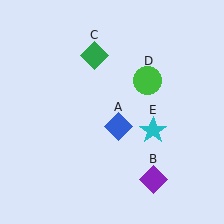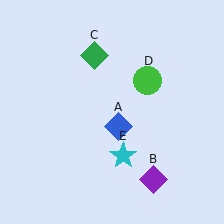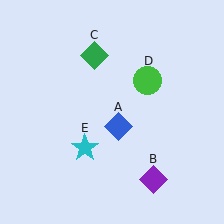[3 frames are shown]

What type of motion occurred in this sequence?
The cyan star (object E) rotated clockwise around the center of the scene.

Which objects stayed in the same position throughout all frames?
Blue diamond (object A) and purple diamond (object B) and green diamond (object C) and green circle (object D) remained stationary.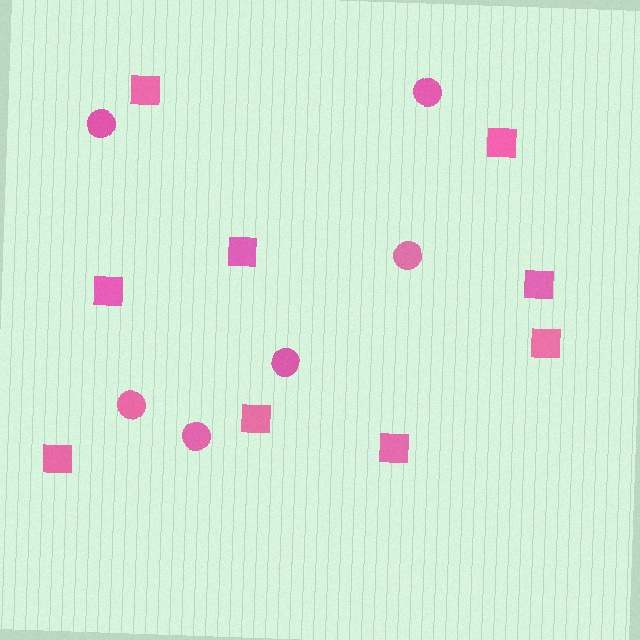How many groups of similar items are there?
There are 2 groups: one group of circles (6) and one group of squares (9).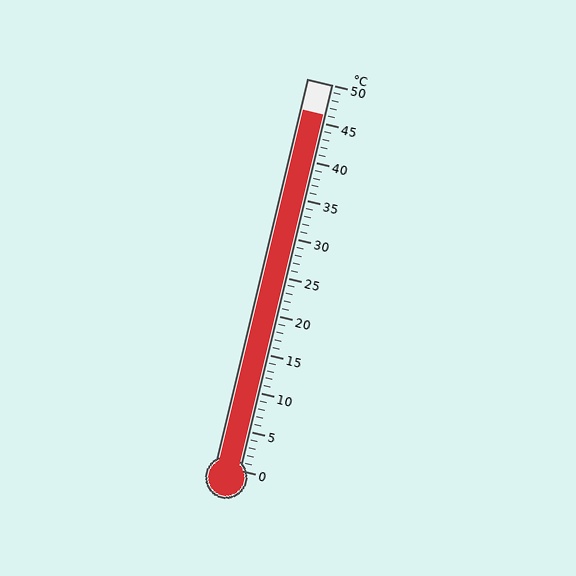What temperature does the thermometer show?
The thermometer shows approximately 46°C.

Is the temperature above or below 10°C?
The temperature is above 10°C.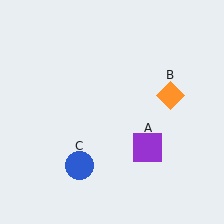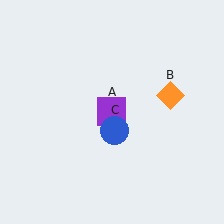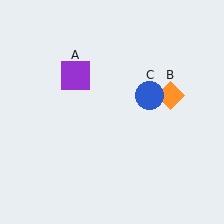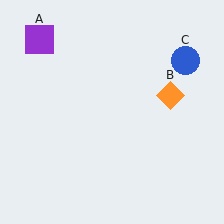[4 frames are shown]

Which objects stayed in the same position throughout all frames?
Orange diamond (object B) remained stationary.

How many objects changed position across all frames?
2 objects changed position: purple square (object A), blue circle (object C).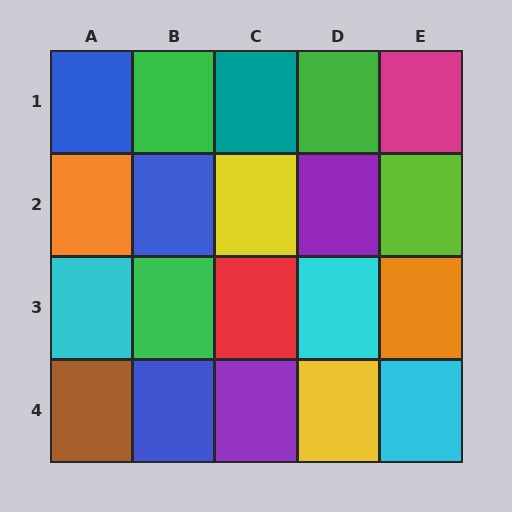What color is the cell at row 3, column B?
Green.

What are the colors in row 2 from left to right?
Orange, blue, yellow, purple, lime.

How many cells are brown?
1 cell is brown.